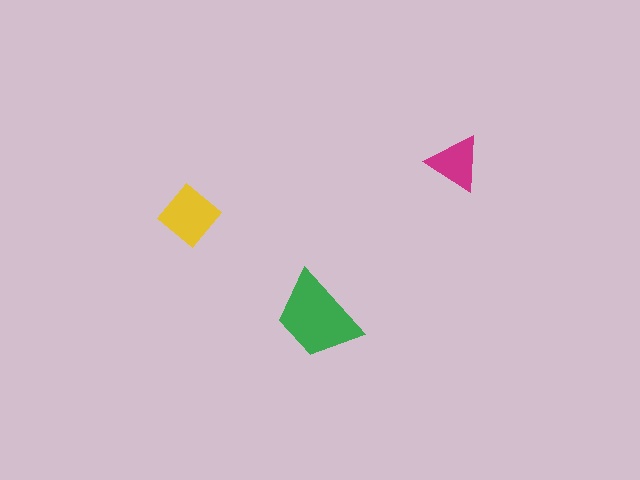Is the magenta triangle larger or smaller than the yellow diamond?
Smaller.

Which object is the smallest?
The magenta triangle.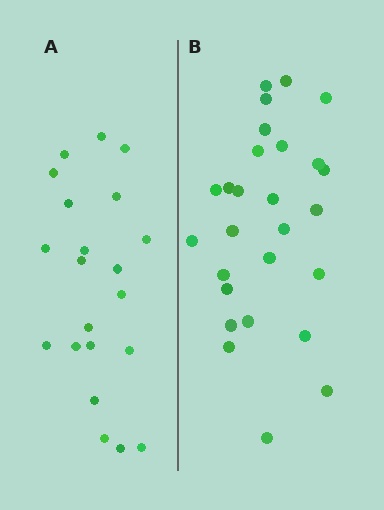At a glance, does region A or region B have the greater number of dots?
Region B (the right region) has more dots.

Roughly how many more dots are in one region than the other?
Region B has about 6 more dots than region A.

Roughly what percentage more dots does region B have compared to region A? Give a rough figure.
About 30% more.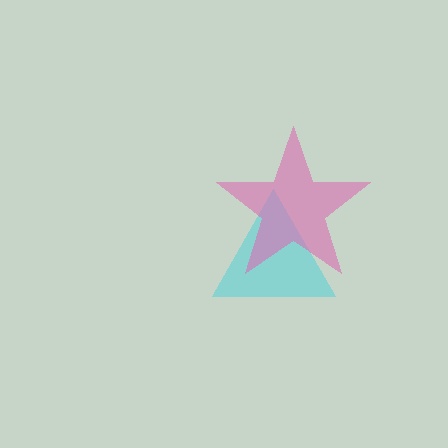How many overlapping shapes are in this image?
There are 2 overlapping shapes in the image.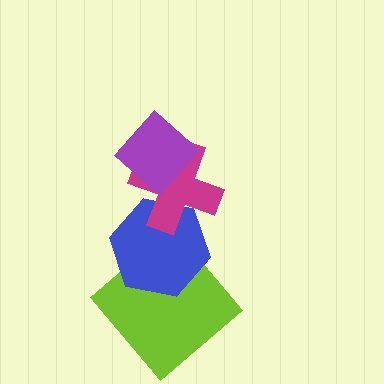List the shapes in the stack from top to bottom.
From top to bottom: the purple diamond, the magenta cross, the blue hexagon, the lime diamond.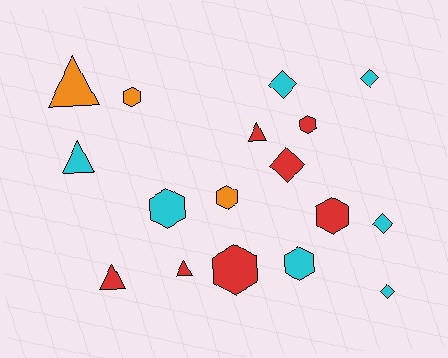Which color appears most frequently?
Red, with 7 objects.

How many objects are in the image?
There are 17 objects.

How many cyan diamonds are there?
There are 4 cyan diamonds.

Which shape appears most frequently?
Hexagon, with 7 objects.